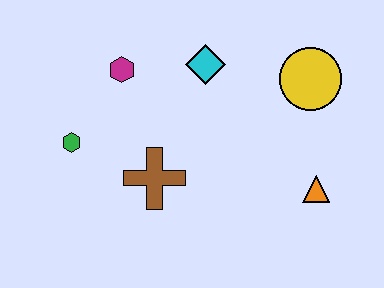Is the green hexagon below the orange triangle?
No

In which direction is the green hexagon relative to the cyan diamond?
The green hexagon is to the left of the cyan diamond.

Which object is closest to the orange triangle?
The yellow circle is closest to the orange triangle.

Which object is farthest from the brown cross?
The yellow circle is farthest from the brown cross.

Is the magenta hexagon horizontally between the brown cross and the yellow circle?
No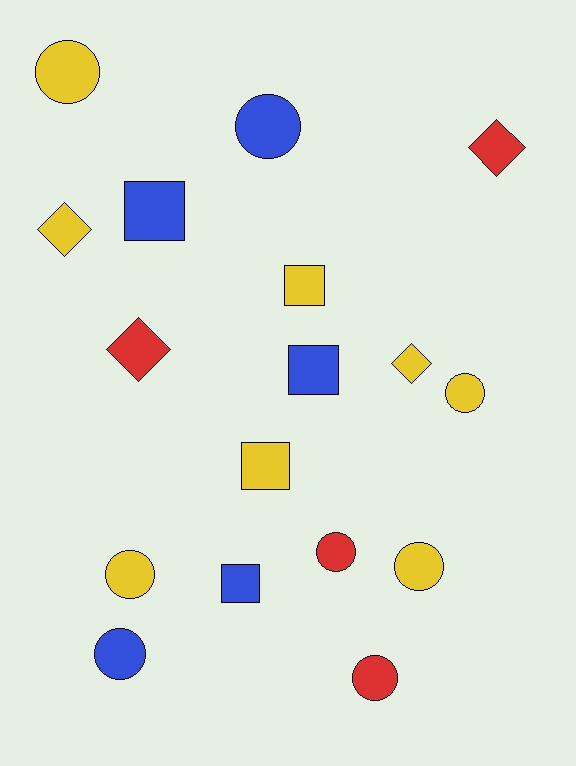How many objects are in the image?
There are 17 objects.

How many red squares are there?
There are no red squares.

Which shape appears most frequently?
Circle, with 8 objects.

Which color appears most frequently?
Yellow, with 8 objects.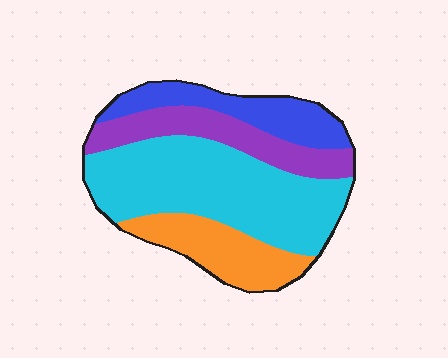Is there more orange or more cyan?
Cyan.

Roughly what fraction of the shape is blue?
Blue takes up about one sixth (1/6) of the shape.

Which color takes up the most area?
Cyan, at roughly 45%.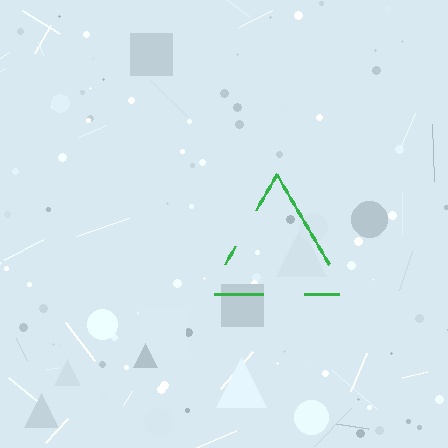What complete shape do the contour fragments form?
The contour fragments form a triangle.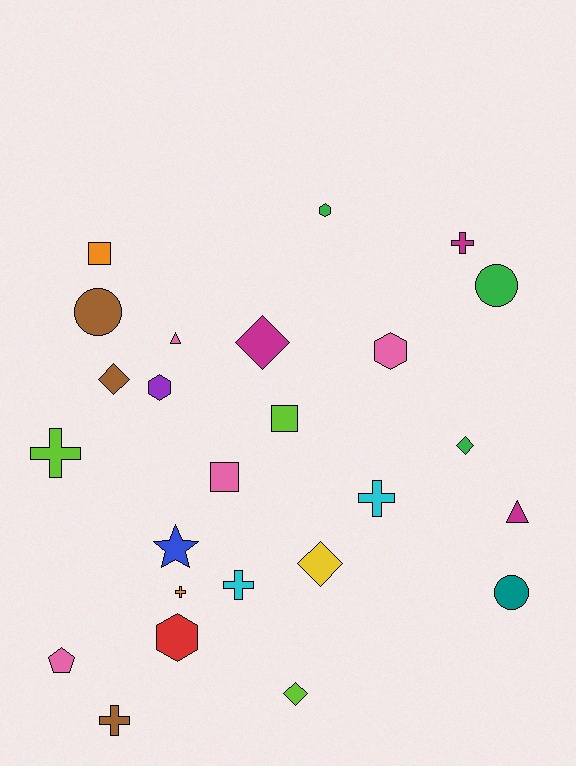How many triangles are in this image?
There are 2 triangles.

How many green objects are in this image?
There are 3 green objects.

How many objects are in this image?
There are 25 objects.